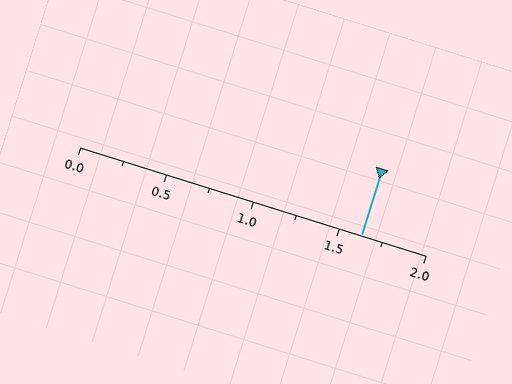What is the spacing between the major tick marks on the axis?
The major ticks are spaced 0.5 apart.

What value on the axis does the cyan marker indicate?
The marker indicates approximately 1.62.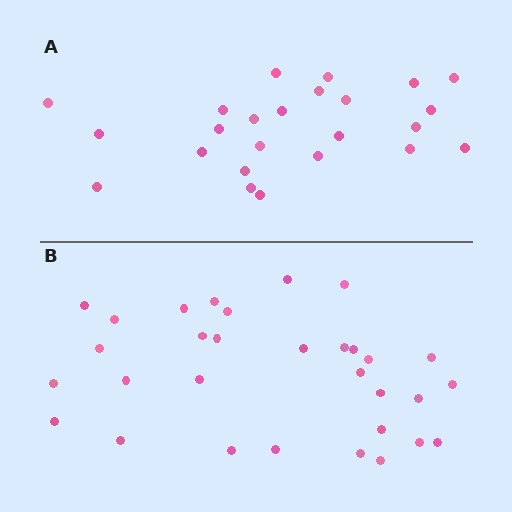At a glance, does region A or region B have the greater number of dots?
Region B (the bottom region) has more dots.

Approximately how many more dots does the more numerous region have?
Region B has roughly 8 or so more dots than region A.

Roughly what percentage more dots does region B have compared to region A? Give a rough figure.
About 30% more.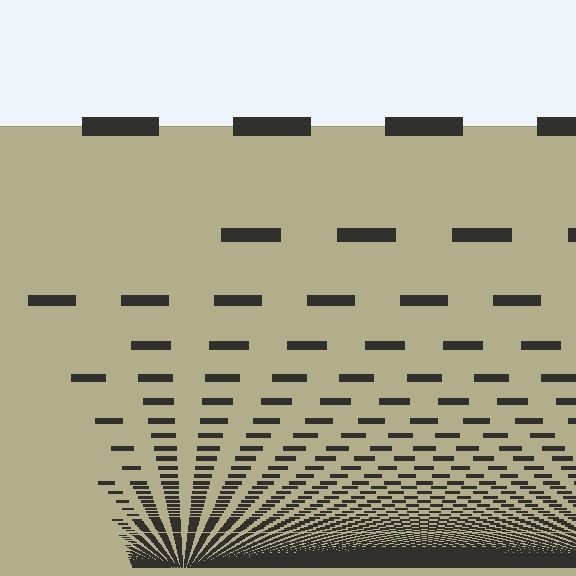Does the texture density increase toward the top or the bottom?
Density increases toward the bottom.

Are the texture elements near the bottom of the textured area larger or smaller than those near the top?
Smaller. The gradient is inverted — elements near the bottom are smaller and denser.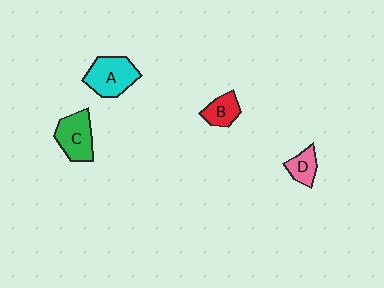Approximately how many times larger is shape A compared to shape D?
Approximately 2.0 times.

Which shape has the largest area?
Shape A (cyan).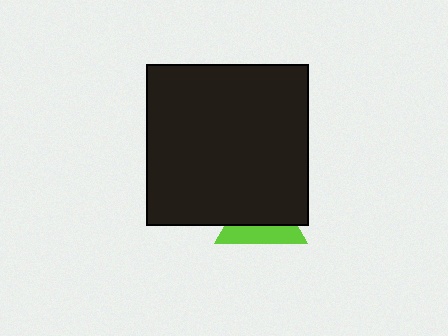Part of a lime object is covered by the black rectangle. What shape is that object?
It is a triangle.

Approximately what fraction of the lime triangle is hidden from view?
Roughly 61% of the lime triangle is hidden behind the black rectangle.